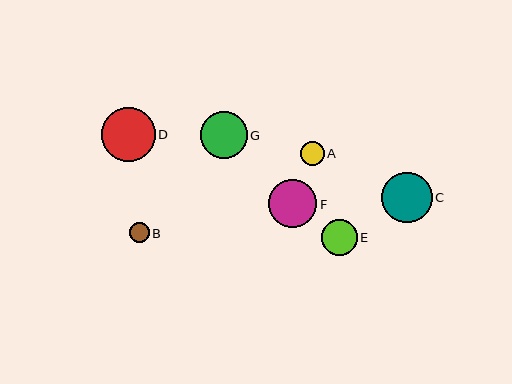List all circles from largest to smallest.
From largest to smallest: D, C, F, G, E, A, B.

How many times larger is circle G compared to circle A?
Circle G is approximately 2.0 times the size of circle A.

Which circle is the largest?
Circle D is the largest with a size of approximately 54 pixels.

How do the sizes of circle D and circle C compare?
Circle D and circle C are approximately the same size.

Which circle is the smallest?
Circle B is the smallest with a size of approximately 20 pixels.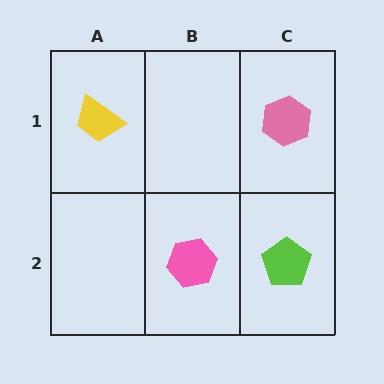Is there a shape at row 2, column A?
No, that cell is empty.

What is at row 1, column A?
A yellow trapezoid.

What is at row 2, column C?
A lime pentagon.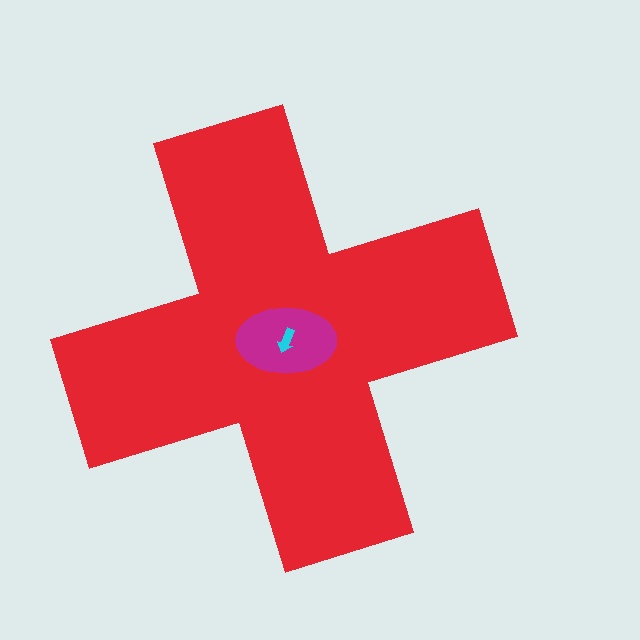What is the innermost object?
The cyan arrow.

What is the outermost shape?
The red cross.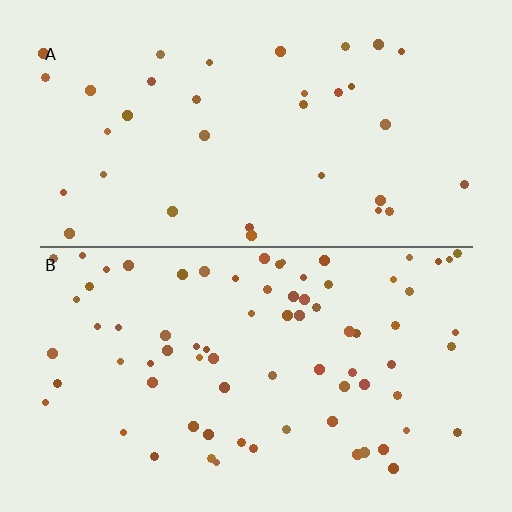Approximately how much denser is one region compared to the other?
Approximately 2.2× — region B over region A.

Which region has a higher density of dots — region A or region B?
B (the bottom).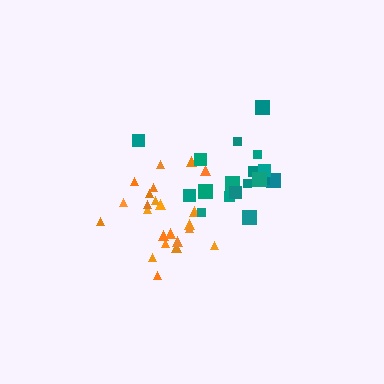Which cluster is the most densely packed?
Orange.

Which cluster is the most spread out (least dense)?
Teal.